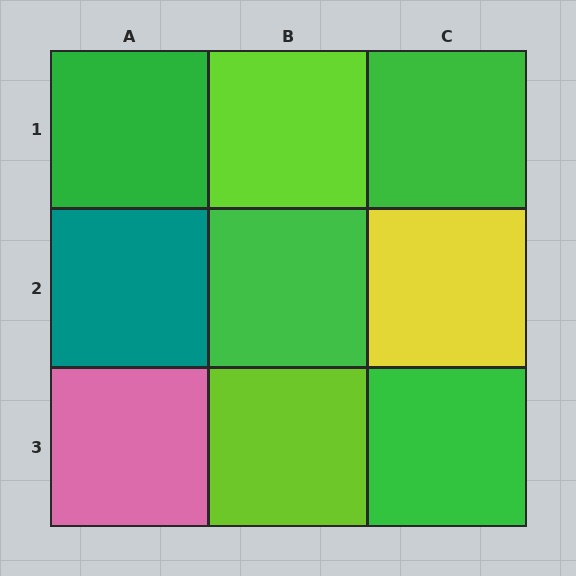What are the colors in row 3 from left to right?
Pink, lime, green.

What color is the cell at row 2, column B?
Green.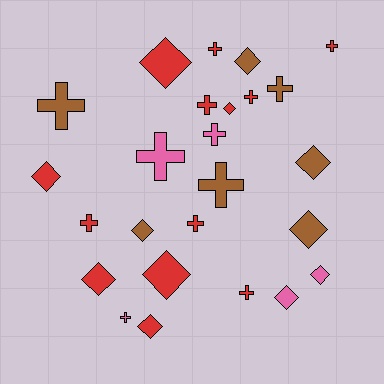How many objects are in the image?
There are 25 objects.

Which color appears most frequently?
Red, with 13 objects.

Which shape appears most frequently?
Cross, with 13 objects.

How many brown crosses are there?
There are 3 brown crosses.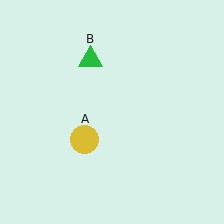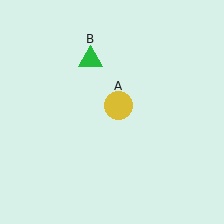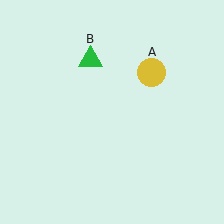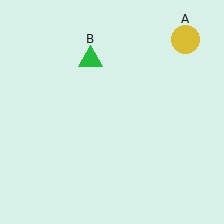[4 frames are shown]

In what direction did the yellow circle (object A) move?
The yellow circle (object A) moved up and to the right.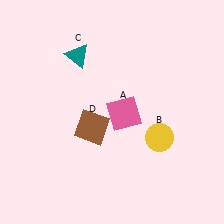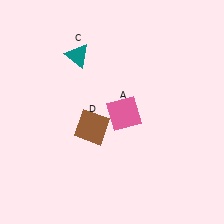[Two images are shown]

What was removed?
The yellow circle (B) was removed in Image 2.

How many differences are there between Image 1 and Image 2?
There is 1 difference between the two images.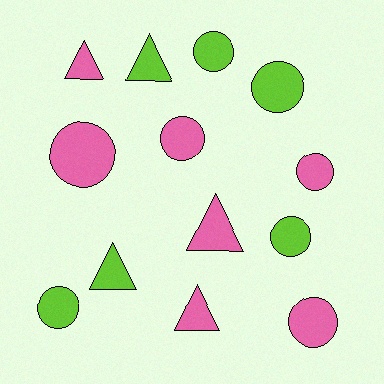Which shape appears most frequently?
Circle, with 8 objects.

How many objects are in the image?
There are 13 objects.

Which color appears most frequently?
Pink, with 7 objects.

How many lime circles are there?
There are 4 lime circles.